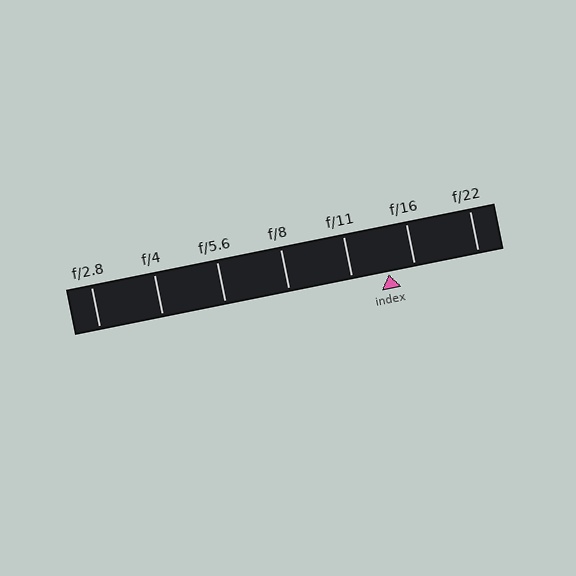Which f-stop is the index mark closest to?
The index mark is closest to f/16.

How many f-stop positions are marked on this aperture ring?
There are 7 f-stop positions marked.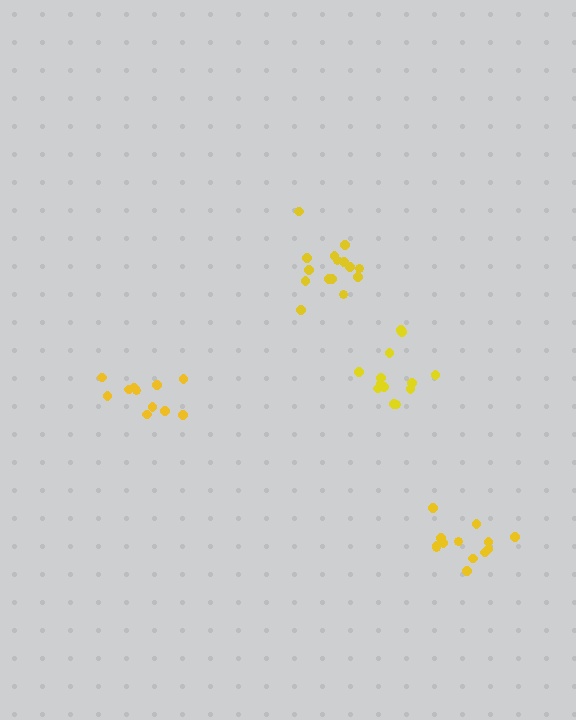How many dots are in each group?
Group 1: 11 dots, Group 2: 13 dots, Group 3: 13 dots, Group 4: 15 dots (52 total).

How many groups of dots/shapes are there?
There are 4 groups.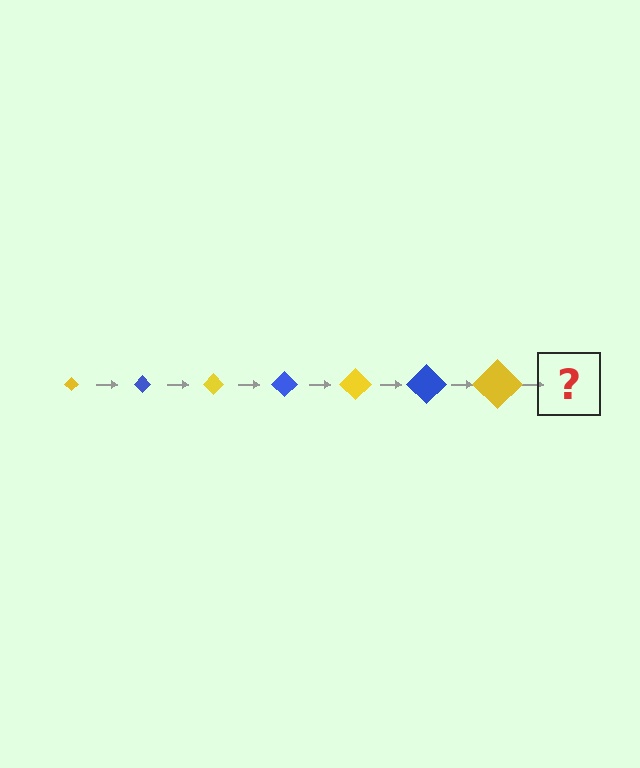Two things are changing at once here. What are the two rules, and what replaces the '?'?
The two rules are that the diamond grows larger each step and the color cycles through yellow and blue. The '?' should be a blue diamond, larger than the previous one.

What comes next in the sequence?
The next element should be a blue diamond, larger than the previous one.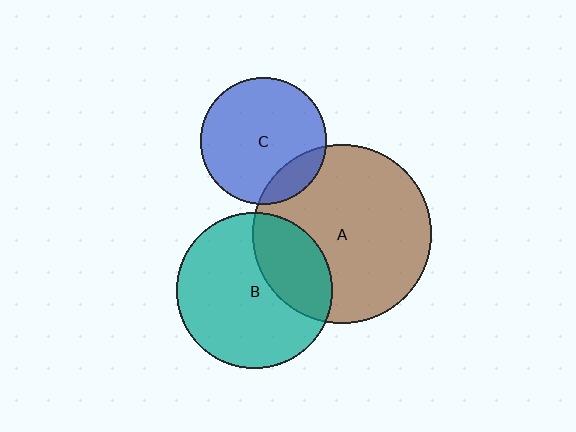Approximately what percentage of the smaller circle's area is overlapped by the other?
Approximately 15%.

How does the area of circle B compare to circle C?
Approximately 1.5 times.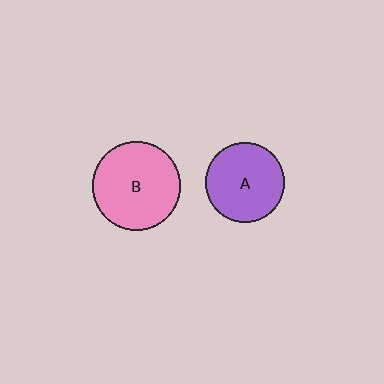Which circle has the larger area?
Circle B (pink).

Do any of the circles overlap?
No, none of the circles overlap.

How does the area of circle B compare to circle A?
Approximately 1.2 times.